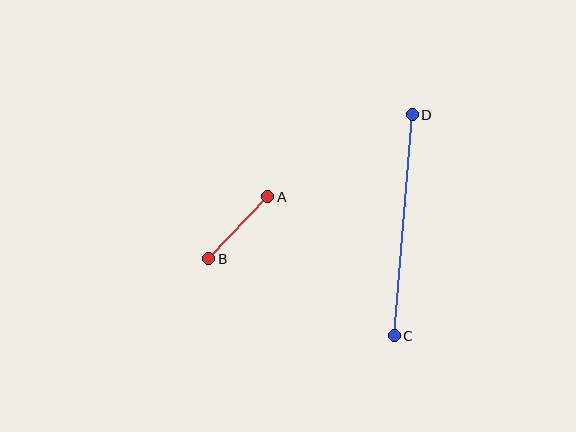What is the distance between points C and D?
The distance is approximately 221 pixels.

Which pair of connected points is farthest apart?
Points C and D are farthest apart.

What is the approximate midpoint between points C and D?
The midpoint is at approximately (403, 225) pixels.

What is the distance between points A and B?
The distance is approximately 86 pixels.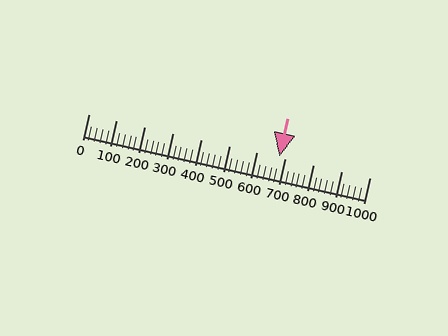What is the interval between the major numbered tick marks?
The major tick marks are spaced 100 units apart.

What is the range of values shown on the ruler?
The ruler shows values from 0 to 1000.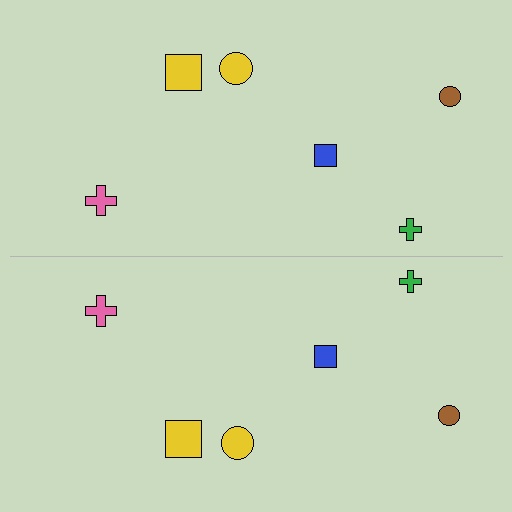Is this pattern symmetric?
Yes, this pattern has bilateral (reflection) symmetry.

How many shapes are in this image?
There are 12 shapes in this image.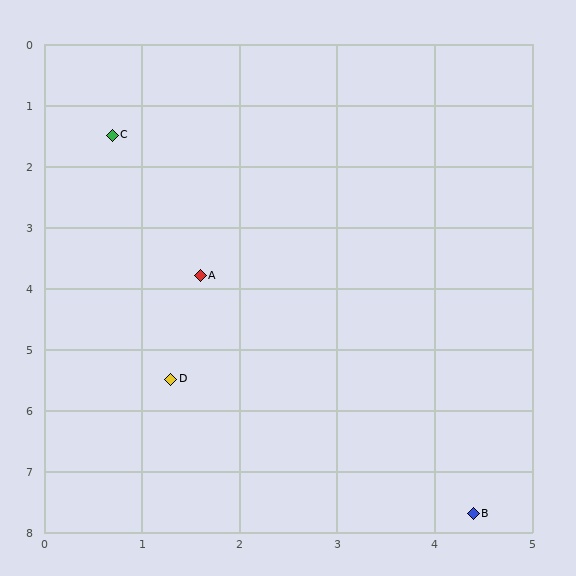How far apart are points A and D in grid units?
Points A and D are about 1.7 grid units apart.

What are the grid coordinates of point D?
Point D is at approximately (1.3, 5.5).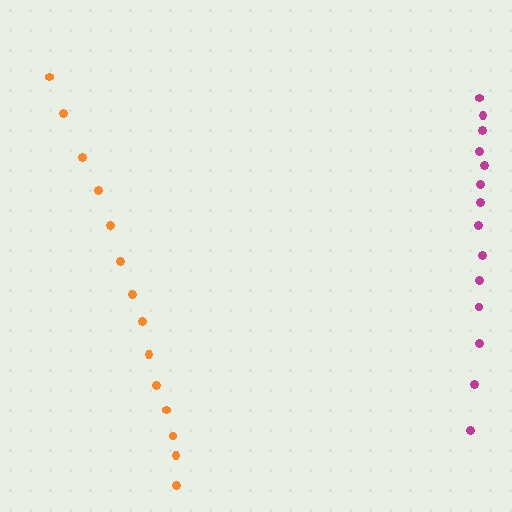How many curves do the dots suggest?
There are 2 distinct paths.